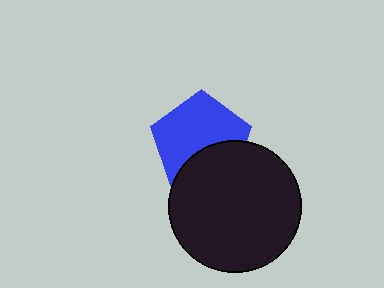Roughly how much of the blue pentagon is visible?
Most of it is visible (roughly 65%).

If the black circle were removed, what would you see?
You would see the complete blue pentagon.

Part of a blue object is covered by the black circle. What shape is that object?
It is a pentagon.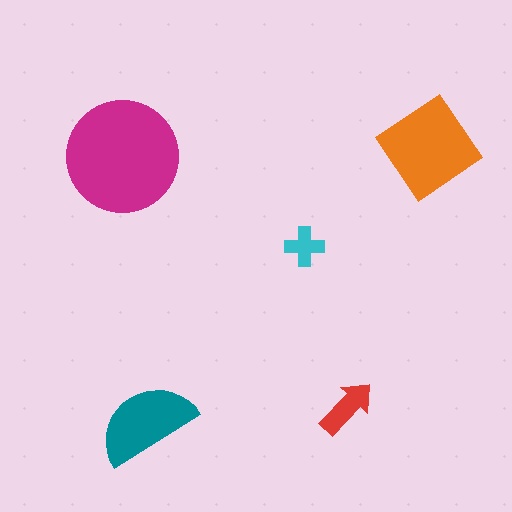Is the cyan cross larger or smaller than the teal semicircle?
Smaller.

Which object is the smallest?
The cyan cross.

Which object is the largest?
The magenta circle.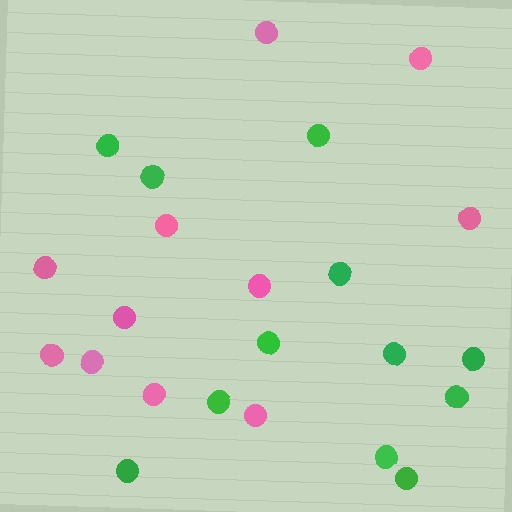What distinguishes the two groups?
There are 2 groups: one group of green circles (12) and one group of pink circles (11).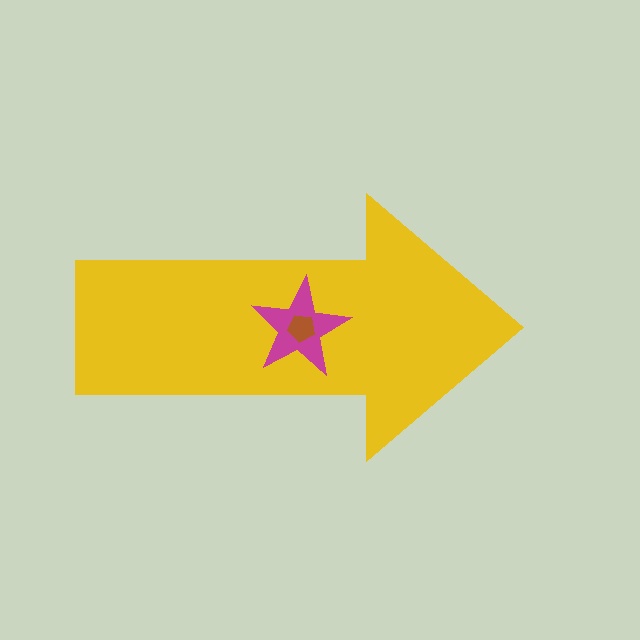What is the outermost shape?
The yellow arrow.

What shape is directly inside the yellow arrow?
The magenta star.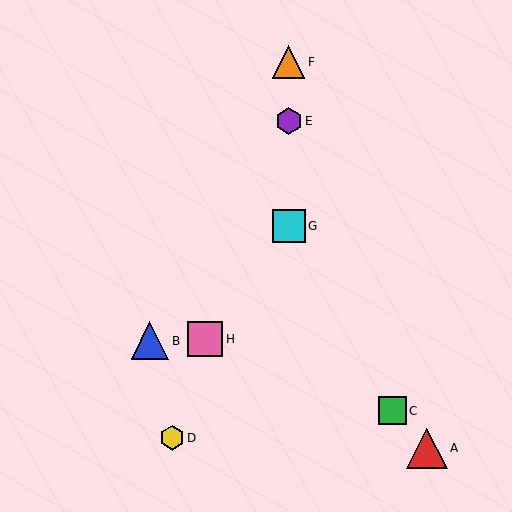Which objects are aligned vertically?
Objects E, F, G are aligned vertically.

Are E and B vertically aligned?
No, E is at x≈289 and B is at x≈150.